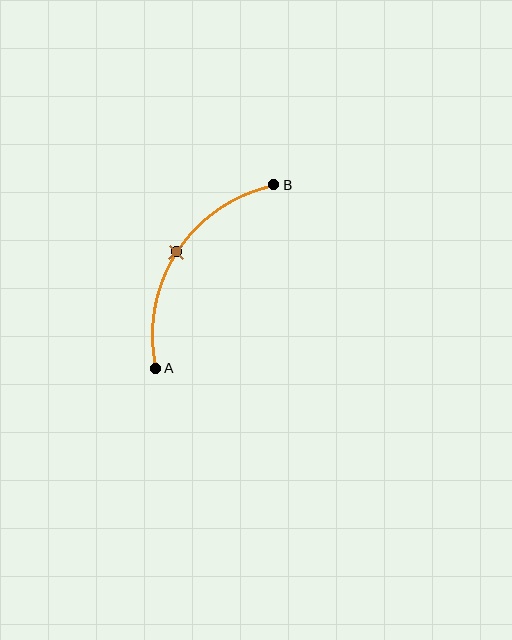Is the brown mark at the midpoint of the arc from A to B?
Yes. The brown mark lies on the arc at equal arc-length from both A and B — it is the arc midpoint.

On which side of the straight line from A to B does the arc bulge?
The arc bulges to the left of the straight line connecting A and B.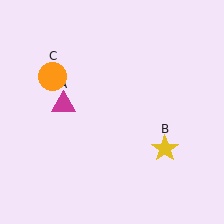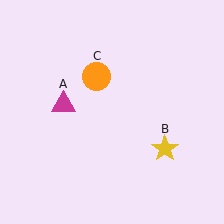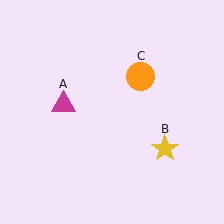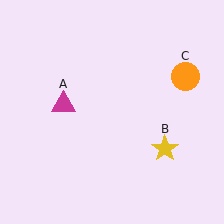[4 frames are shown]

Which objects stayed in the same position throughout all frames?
Magenta triangle (object A) and yellow star (object B) remained stationary.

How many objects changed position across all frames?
1 object changed position: orange circle (object C).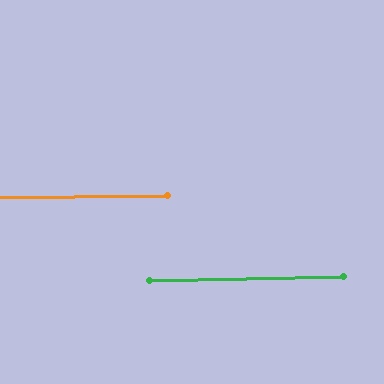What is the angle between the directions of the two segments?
Approximately 1 degree.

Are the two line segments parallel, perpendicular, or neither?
Parallel — their directions differ by only 0.7°.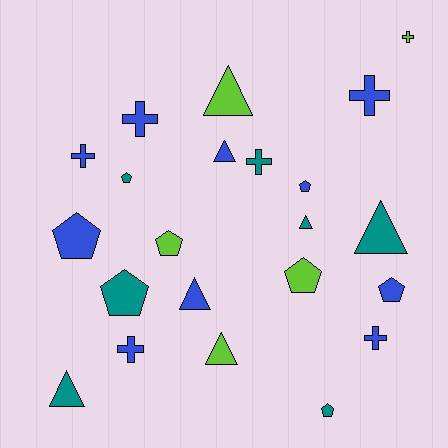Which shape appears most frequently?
Pentagon, with 8 objects.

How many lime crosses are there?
There is 1 lime cross.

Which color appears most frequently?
Blue, with 10 objects.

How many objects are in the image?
There are 22 objects.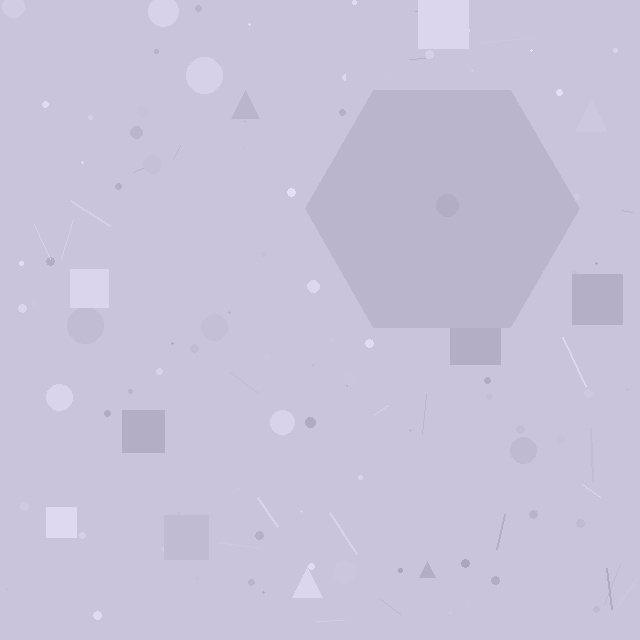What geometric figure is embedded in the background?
A hexagon is embedded in the background.